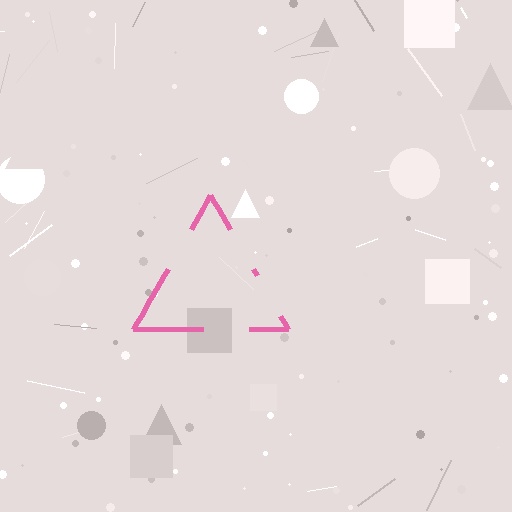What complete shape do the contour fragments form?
The contour fragments form a triangle.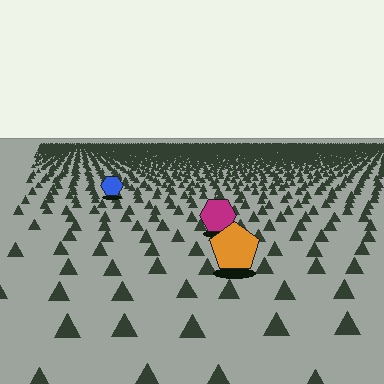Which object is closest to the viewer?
The orange pentagon is closest. The texture marks near it are larger and more spread out.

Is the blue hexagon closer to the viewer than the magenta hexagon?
No. The magenta hexagon is closer — you can tell from the texture gradient: the ground texture is coarser near it.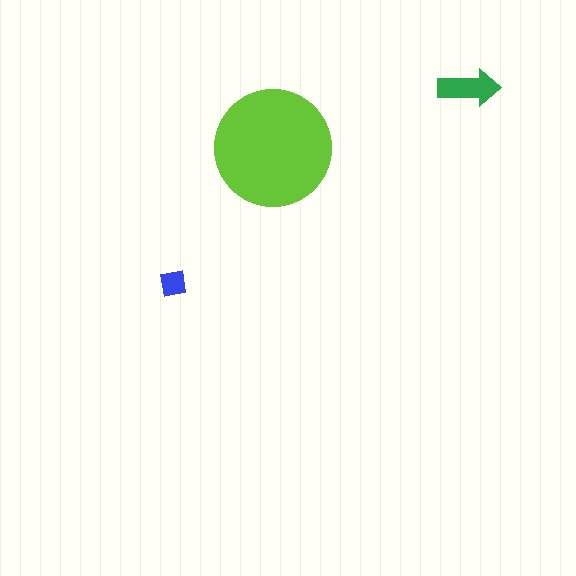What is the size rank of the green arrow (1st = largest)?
2nd.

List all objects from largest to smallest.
The lime circle, the green arrow, the blue square.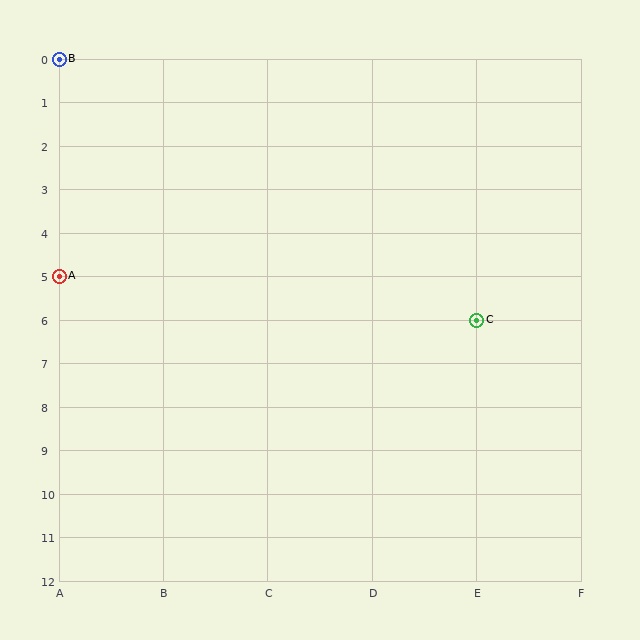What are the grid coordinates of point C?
Point C is at grid coordinates (E, 6).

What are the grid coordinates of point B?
Point B is at grid coordinates (A, 0).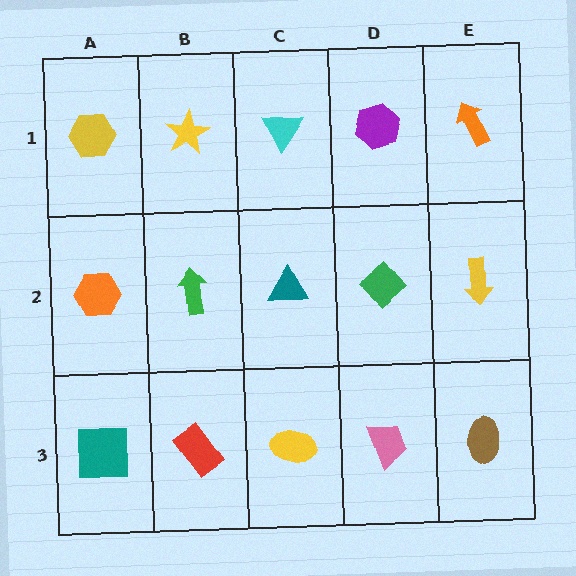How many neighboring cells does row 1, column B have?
3.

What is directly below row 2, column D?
A pink trapezoid.